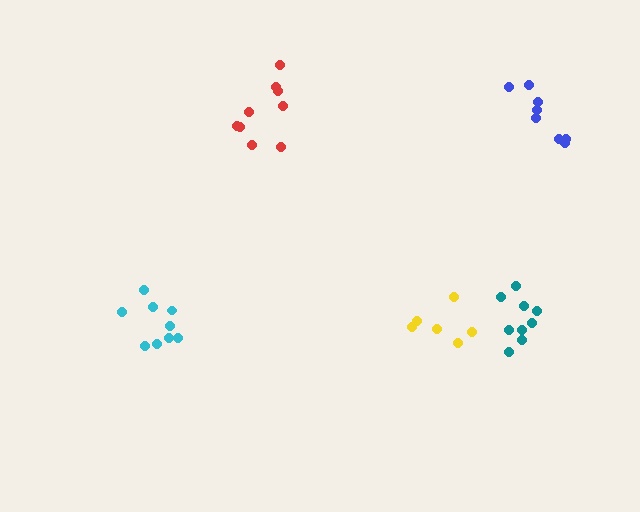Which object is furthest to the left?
The cyan cluster is leftmost.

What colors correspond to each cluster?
The clusters are colored: teal, cyan, yellow, red, blue.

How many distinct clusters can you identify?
There are 5 distinct clusters.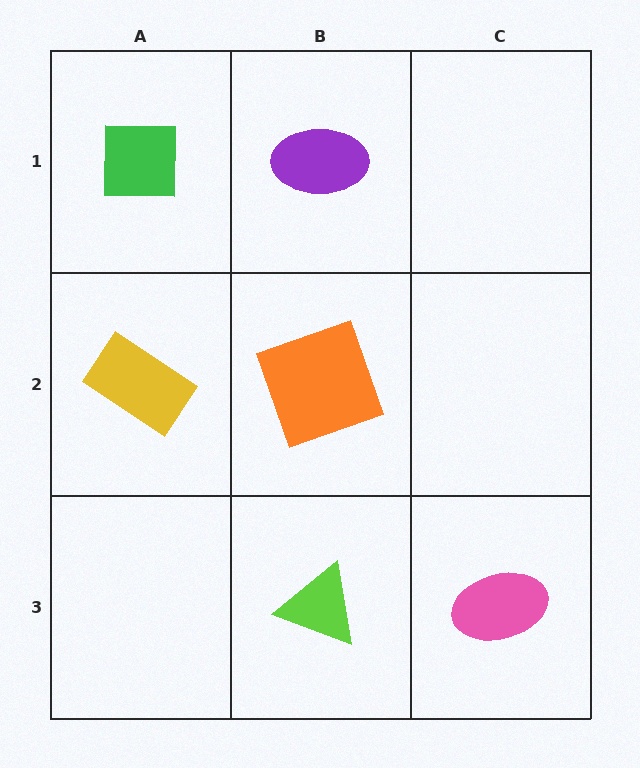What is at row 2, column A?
A yellow rectangle.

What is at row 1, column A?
A green square.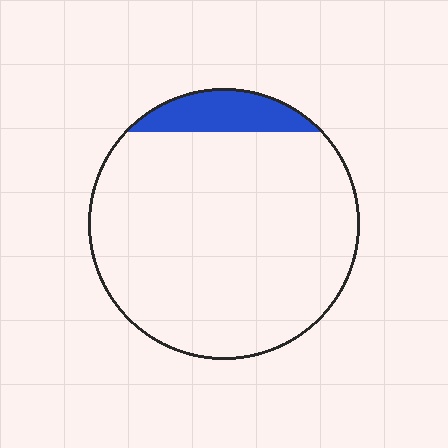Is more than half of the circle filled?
No.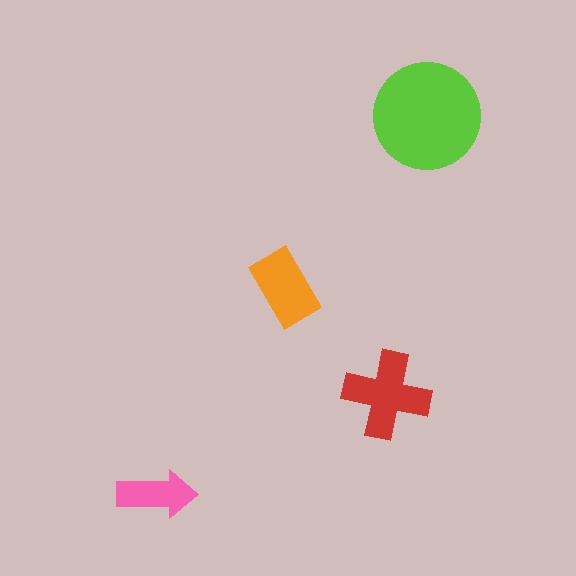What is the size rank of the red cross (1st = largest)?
2nd.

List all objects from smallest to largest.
The pink arrow, the orange rectangle, the red cross, the lime circle.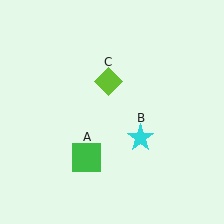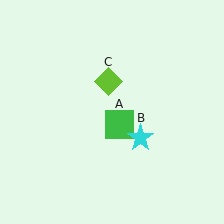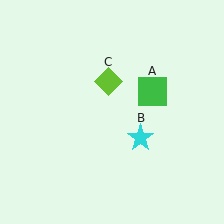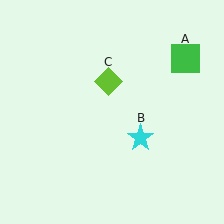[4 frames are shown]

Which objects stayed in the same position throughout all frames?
Cyan star (object B) and lime diamond (object C) remained stationary.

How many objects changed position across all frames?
1 object changed position: green square (object A).